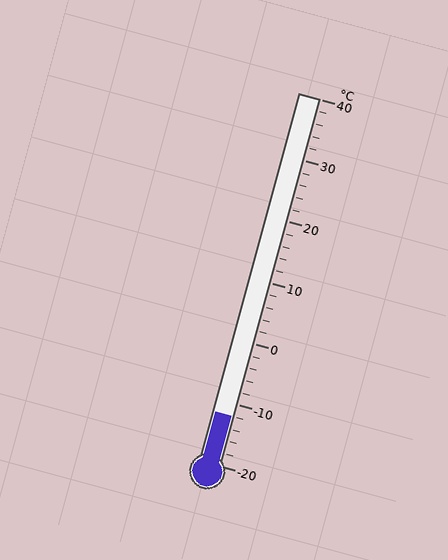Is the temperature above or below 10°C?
The temperature is below 10°C.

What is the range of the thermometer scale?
The thermometer scale ranges from -20°C to 40°C.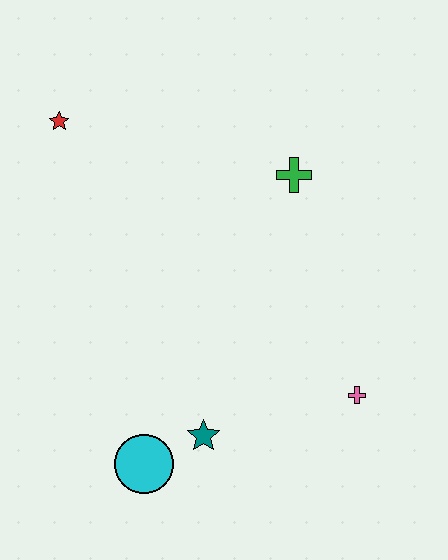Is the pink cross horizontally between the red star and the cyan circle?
No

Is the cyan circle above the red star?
No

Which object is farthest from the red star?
The pink cross is farthest from the red star.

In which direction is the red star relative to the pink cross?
The red star is to the left of the pink cross.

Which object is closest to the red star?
The green cross is closest to the red star.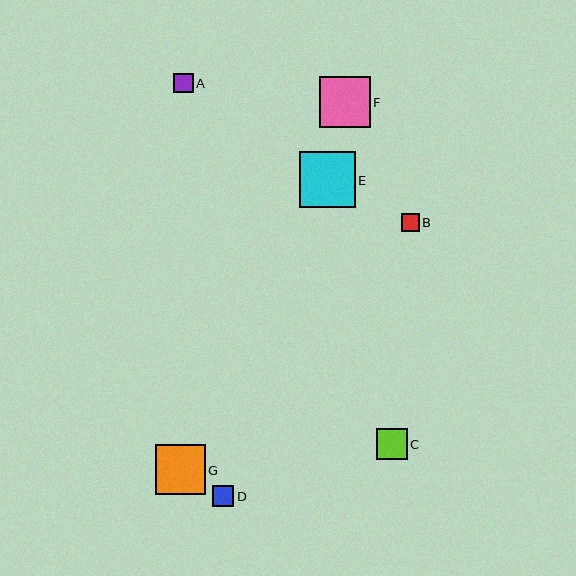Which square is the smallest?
Square B is the smallest with a size of approximately 18 pixels.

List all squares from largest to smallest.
From largest to smallest: E, F, G, C, D, A, B.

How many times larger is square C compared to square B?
Square C is approximately 1.8 times the size of square B.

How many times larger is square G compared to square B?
Square G is approximately 2.8 times the size of square B.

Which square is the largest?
Square E is the largest with a size of approximately 56 pixels.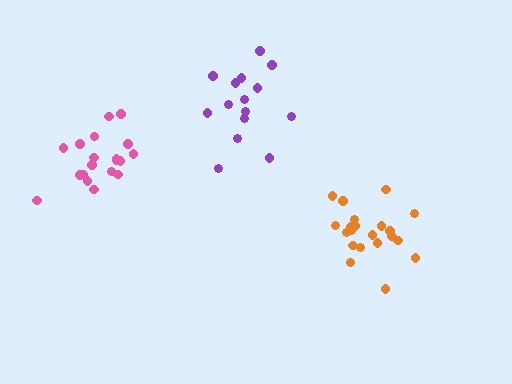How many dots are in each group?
Group 1: 19 dots, Group 2: 21 dots, Group 3: 15 dots (55 total).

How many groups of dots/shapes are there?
There are 3 groups.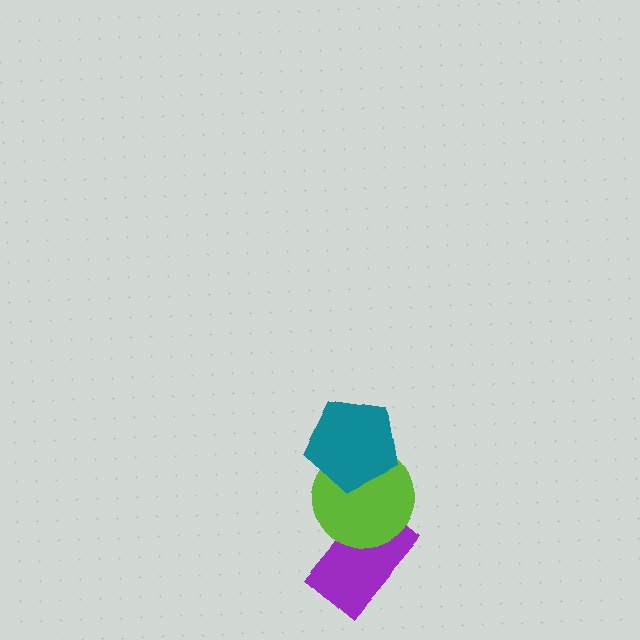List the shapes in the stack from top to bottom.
From top to bottom: the teal pentagon, the lime circle, the purple rectangle.